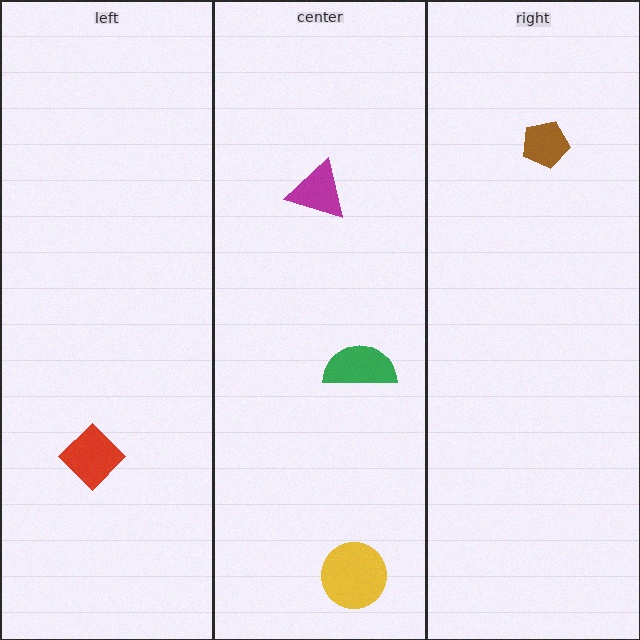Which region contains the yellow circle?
The center region.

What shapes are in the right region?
The brown pentagon.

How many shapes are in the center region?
3.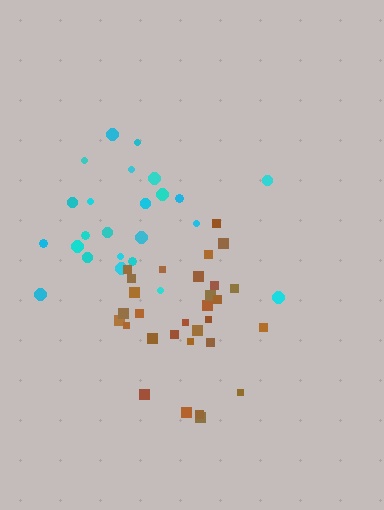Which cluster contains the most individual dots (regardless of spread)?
Brown (30).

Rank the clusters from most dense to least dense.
brown, cyan.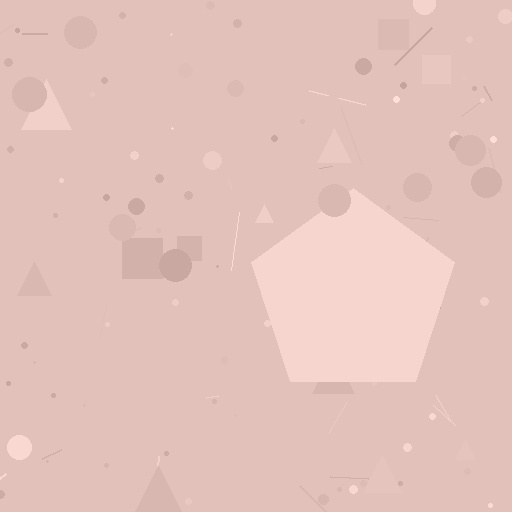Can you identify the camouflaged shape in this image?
The camouflaged shape is a pentagon.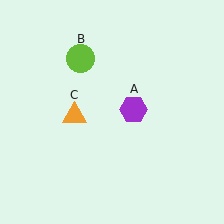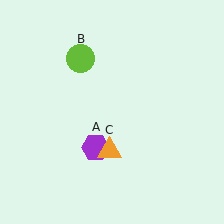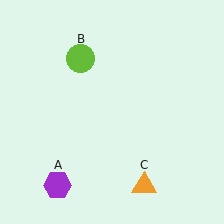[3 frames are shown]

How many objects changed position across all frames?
2 objects changed position: purple hexagon (object A), orange triangle (object C).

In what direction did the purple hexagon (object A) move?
The purple hexagon (object A) moved down and to the left.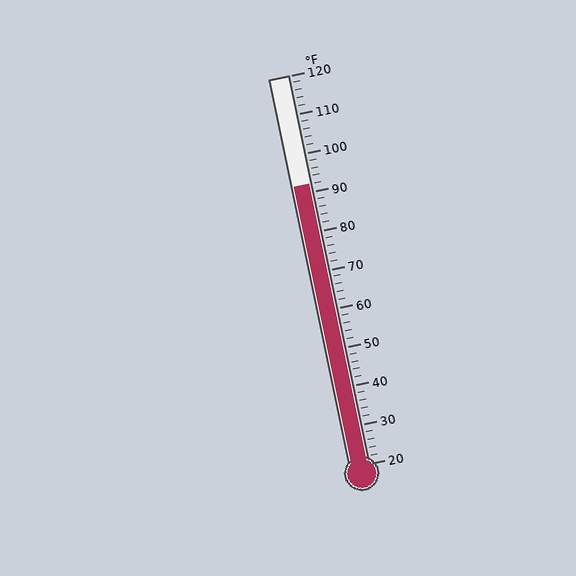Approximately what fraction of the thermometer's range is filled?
The thermometer is filled to approximately 70% of its range.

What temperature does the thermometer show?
The thermometer shows approximately 92°F.